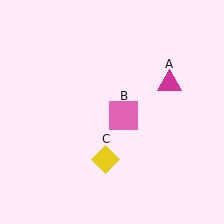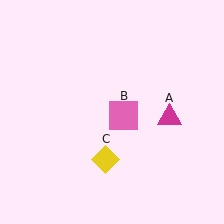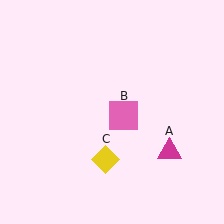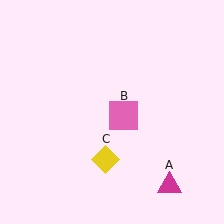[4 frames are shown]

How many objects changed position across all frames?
1 object changed position: magenta triangle (object A).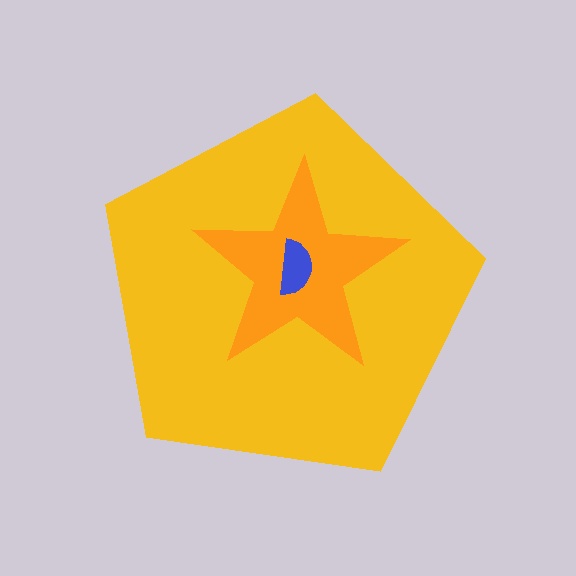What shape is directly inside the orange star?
The blue semicircle.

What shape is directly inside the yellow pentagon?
The orange star.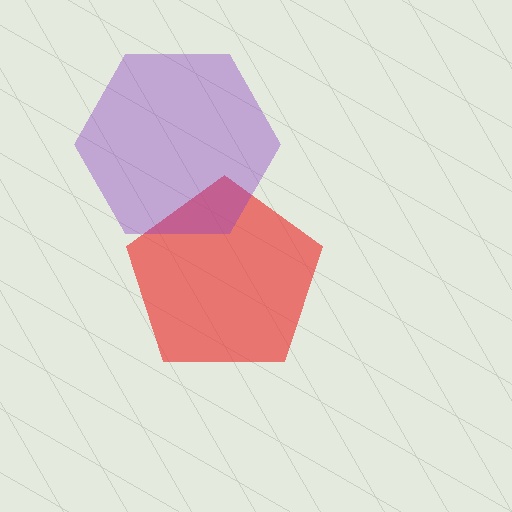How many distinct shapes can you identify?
There are 2 distinct shapes: a red pentagon, a purple hexagon.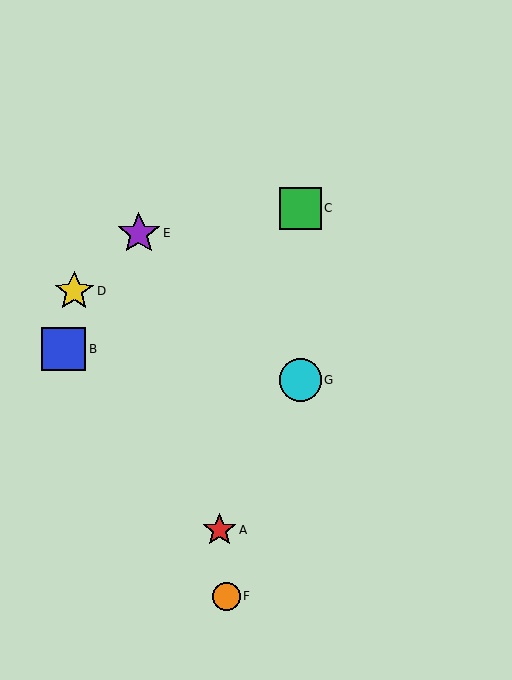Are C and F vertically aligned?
No, C is at x≈300 and F is at x≈227.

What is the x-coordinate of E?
Object E is at x≈139.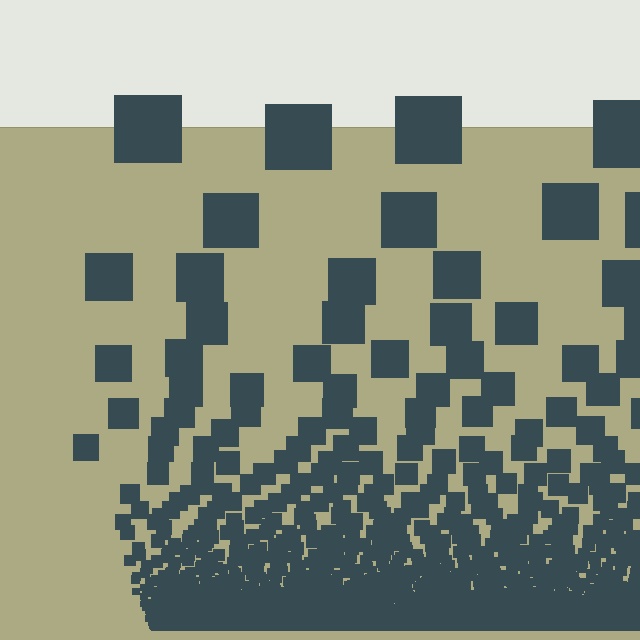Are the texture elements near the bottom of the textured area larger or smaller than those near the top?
Smaller. The gradient is inverted — elements near the bottom are smaller and denser.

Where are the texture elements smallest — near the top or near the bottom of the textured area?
Near the bottom.